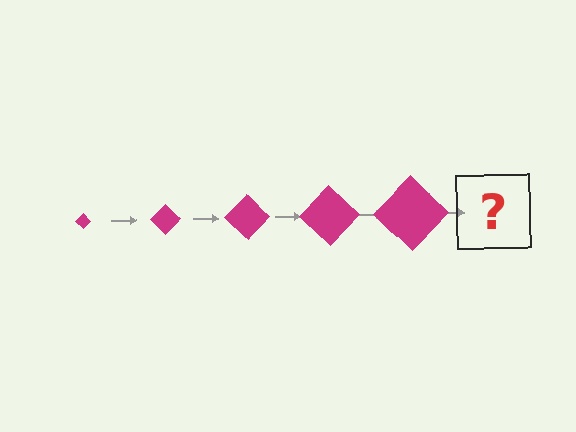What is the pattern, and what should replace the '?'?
The pattern is that the diamond gets progressively larger each step. The '?' should be a magenta diamond, larger than the previous one.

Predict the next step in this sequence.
The next step is a magenta diamond, larger than the previous one.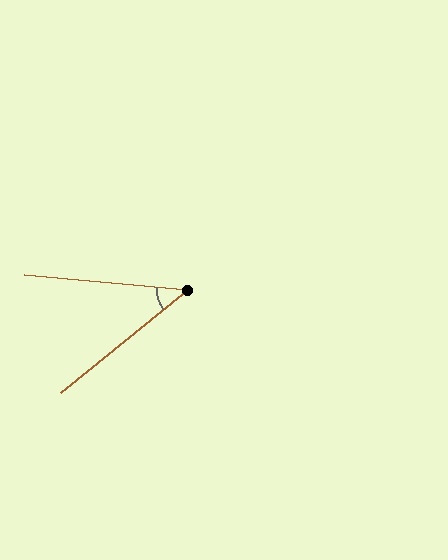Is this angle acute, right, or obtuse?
It is acute.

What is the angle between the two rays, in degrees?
Approximately 44 degrees.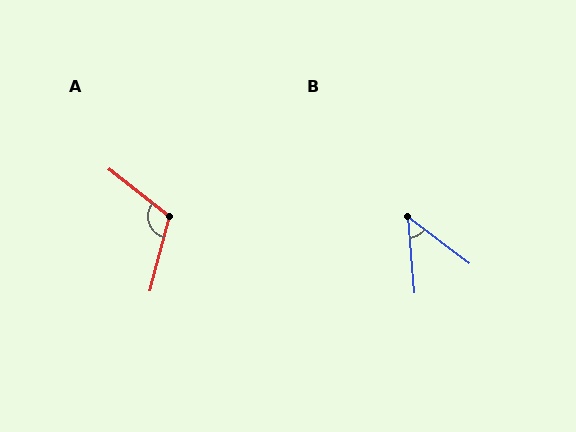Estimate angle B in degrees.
Approximately 48 degrees.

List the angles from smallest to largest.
B (48°), A (114°).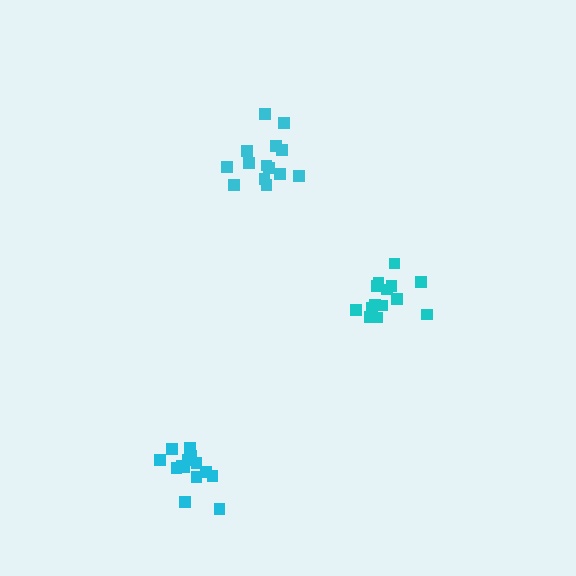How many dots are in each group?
Group 1: 15 dots, Group 2: 14 dots, Group 3: 14 dots (43 total).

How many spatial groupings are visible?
There are 3 spatial groupings.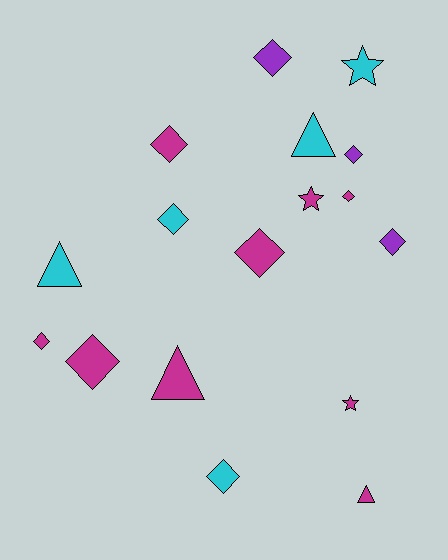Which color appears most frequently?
Magenta, with 9 objects.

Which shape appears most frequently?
Diamond, with 10 objects.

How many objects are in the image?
There are 17 objects.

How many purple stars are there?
There are no purple stars.